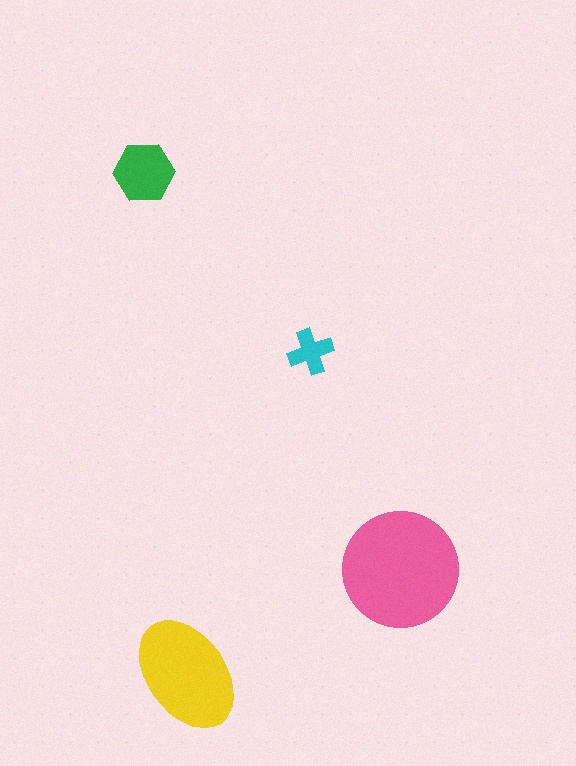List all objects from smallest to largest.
The cyan cross, the green hexagon, the yellow ellipse, the pink circle.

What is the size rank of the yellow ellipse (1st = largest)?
2nd.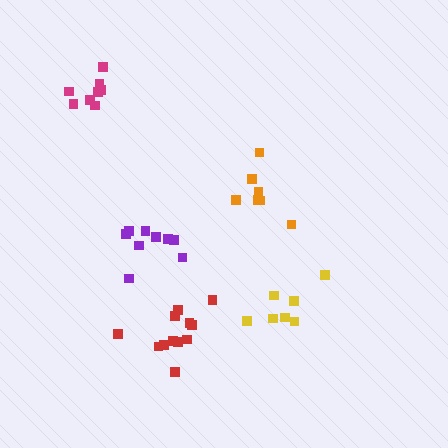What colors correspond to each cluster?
The clusters are colored: red, purple, yellow, orange, magenta.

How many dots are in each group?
Group 1: 12 dots, Group 2: 9 dots, Group 3: 7 dots, Group 4: 7 dots, Group 5: 8 dots (43 total).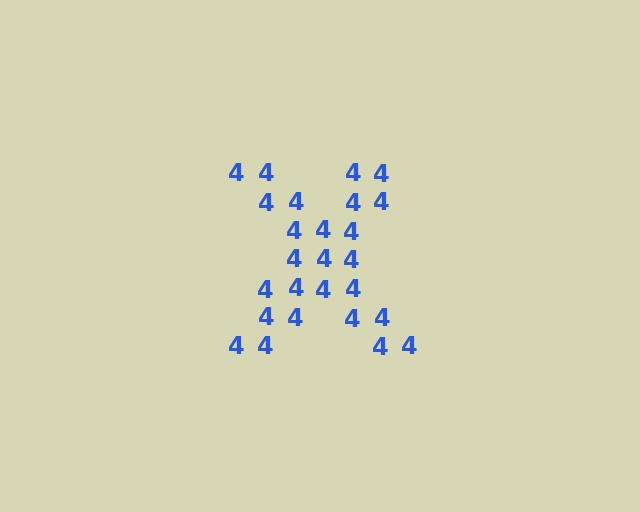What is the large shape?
The large shape is the letter X.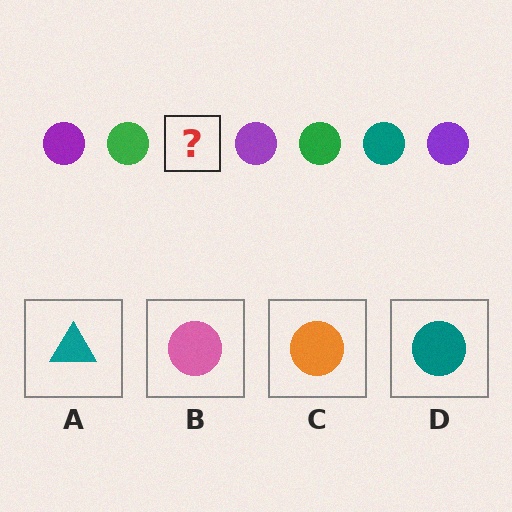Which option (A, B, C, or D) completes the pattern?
D.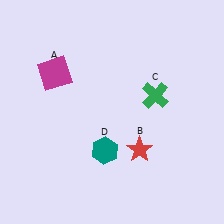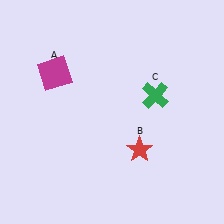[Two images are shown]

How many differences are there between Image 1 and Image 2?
There is 1 difference between the two images.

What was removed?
The teal hexagon (D) was removed in Image 2.